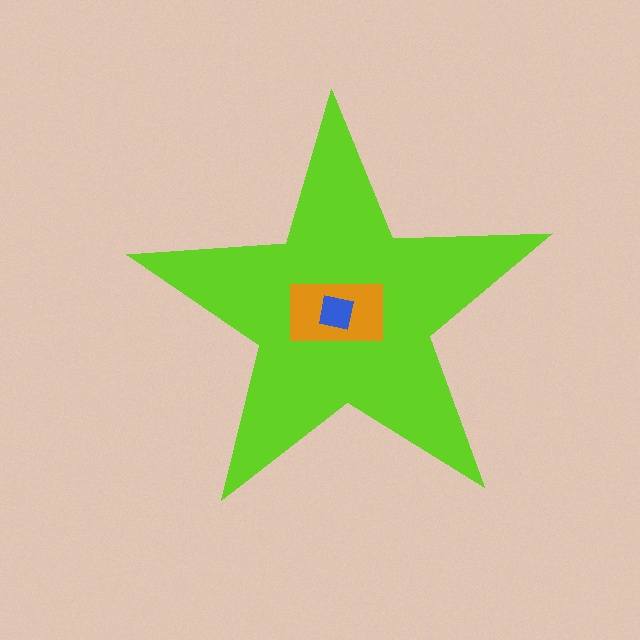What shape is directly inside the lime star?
The orange rectangle.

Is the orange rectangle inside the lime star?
Yes.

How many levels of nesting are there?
3.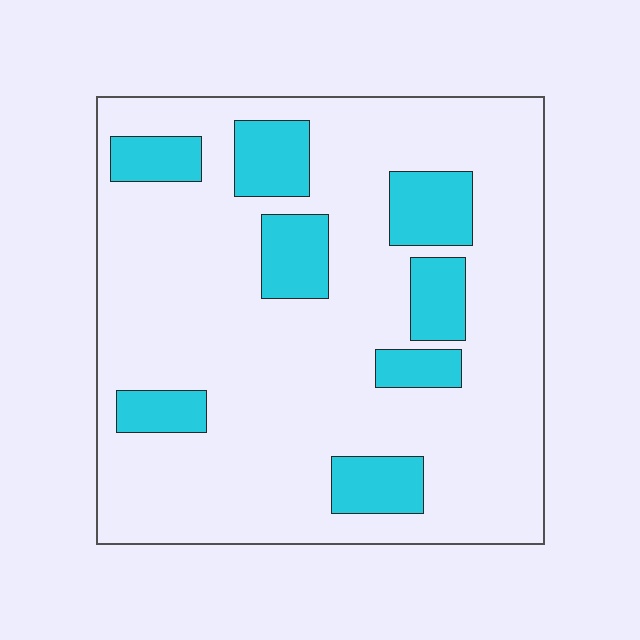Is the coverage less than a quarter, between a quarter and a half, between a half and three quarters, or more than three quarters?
Less than a quarter.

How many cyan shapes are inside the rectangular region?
8.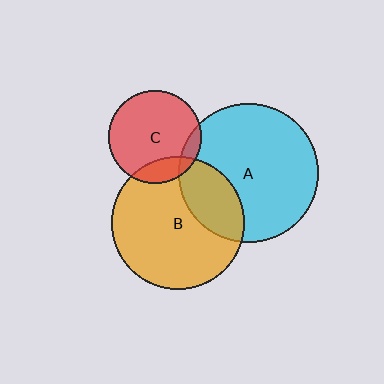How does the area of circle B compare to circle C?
Approximately 2.0 times.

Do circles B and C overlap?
Yes.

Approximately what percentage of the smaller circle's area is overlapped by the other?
Approximately 15%.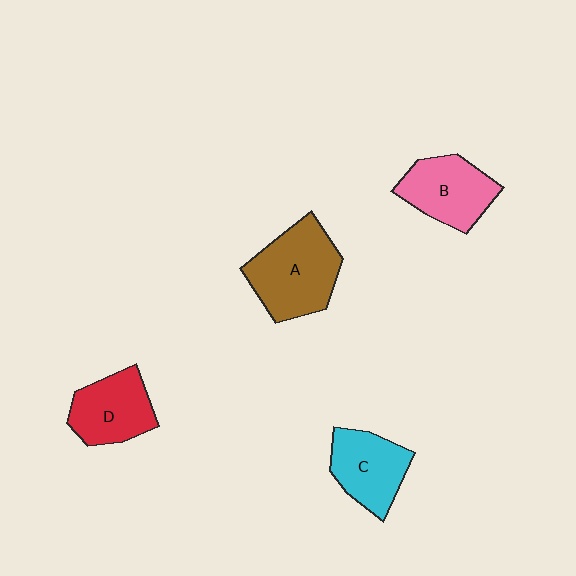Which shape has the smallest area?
Shape C (cyan).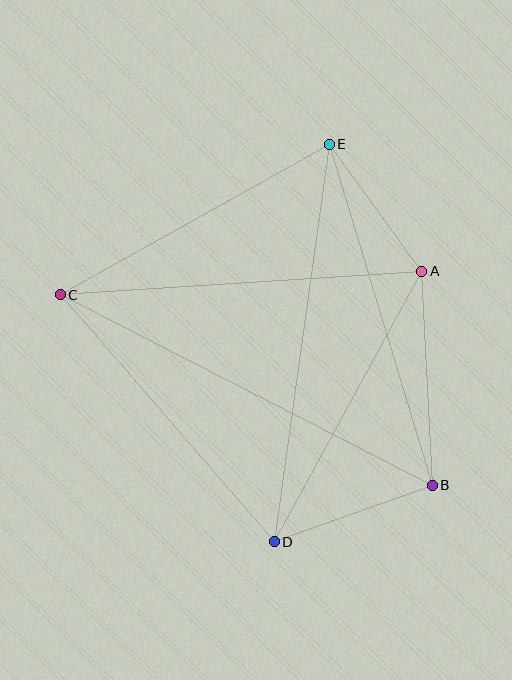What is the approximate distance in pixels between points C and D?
The distance between C and D is approximately 327 pixels.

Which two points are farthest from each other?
Points B and C are farthest from each other.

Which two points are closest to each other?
Points A and E are closest to each other.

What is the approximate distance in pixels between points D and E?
The distance between D and E is approximately 401 pixels.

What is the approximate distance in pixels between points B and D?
The distance between B and D is approximately 168 pixels.